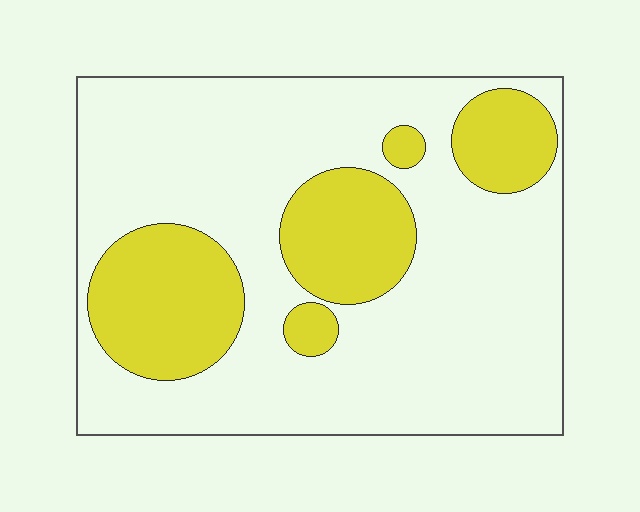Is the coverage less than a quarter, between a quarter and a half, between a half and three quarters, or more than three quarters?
Between a quarter and a half.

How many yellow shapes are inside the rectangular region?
5.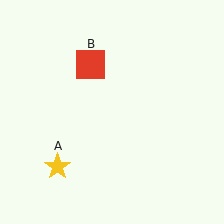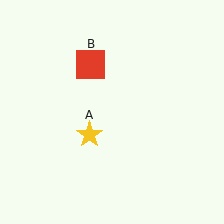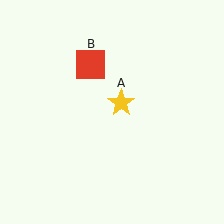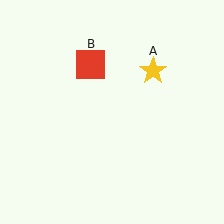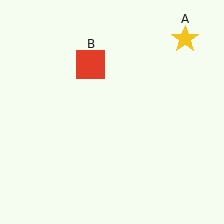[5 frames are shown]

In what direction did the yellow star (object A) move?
The yellow star (object A) moved up and to the right.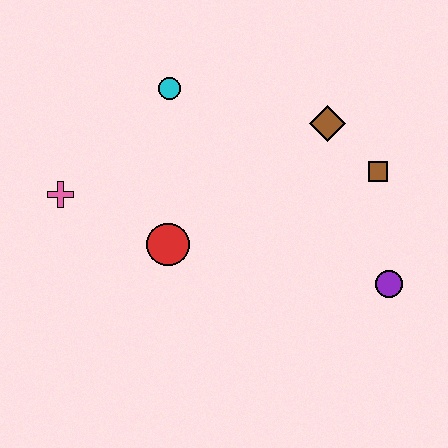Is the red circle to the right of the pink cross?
Yes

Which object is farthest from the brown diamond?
The pink cross is farthest from the brown diamond.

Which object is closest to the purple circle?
The brown square is closest to the purple circle.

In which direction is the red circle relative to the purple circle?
The red circle is to the left of the purple circle.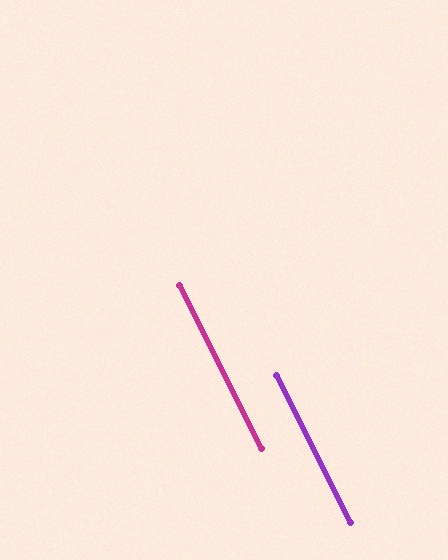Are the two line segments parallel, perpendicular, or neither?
Parallel — their directions differ by only 0.1°.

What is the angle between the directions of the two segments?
Approximately 0 degrees.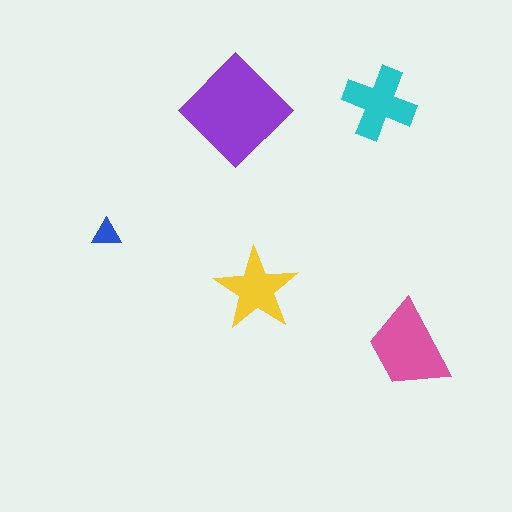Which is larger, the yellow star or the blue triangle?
The yellow star.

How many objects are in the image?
There are 5 objects in the image.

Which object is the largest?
The purple diamond.